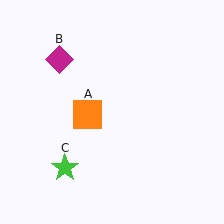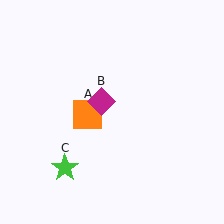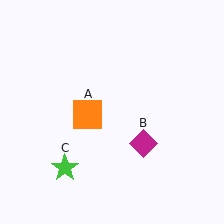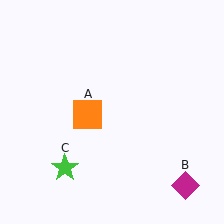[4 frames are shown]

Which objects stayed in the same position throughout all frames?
Orange square (object A) and green star (object C) remained stationary.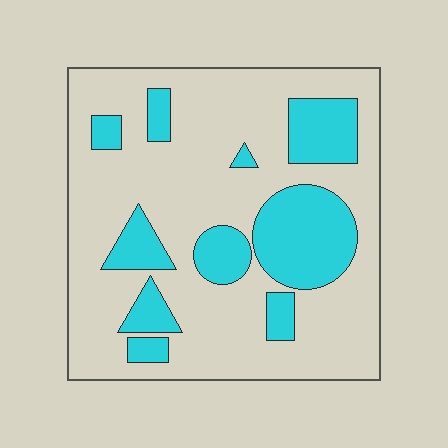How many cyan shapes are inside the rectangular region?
10.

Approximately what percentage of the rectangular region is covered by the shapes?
Approximately 25%.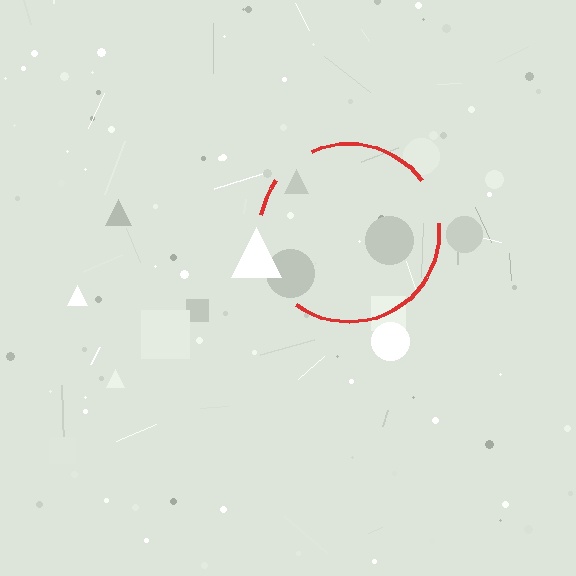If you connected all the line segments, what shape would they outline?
They would outline a circle.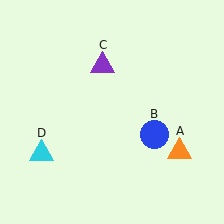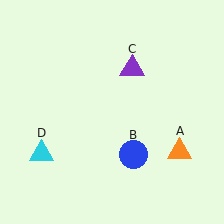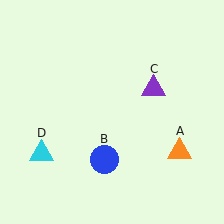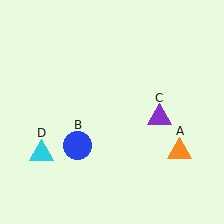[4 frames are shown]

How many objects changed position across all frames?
2 objects changed position: blue circle (object B), purple triangle (object C).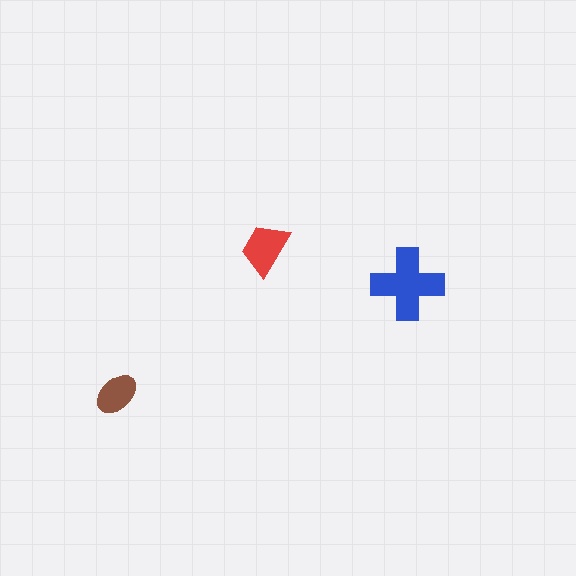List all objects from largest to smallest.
The blue cross, the red trapezoid, the brown ellipse.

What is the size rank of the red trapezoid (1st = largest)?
2nd.